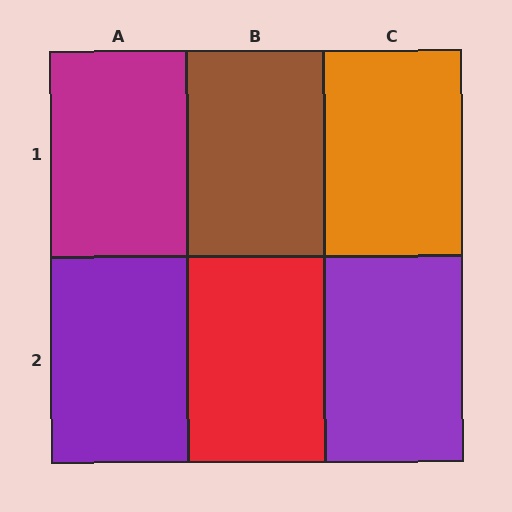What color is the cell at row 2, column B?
Red.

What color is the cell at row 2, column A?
Purple.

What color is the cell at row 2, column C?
Purple.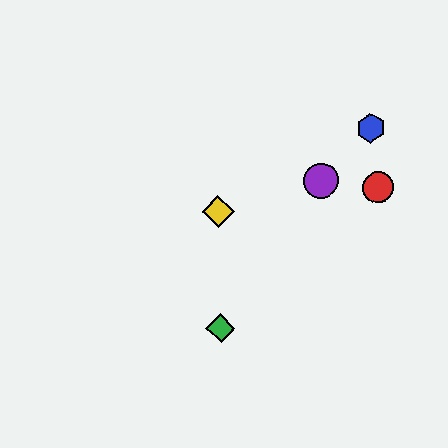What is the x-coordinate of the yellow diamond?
The yellow diamond is at x≈218.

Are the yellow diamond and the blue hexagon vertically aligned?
No, the yellow diamond is at x≈218 and the blue hexagon is at x≈371.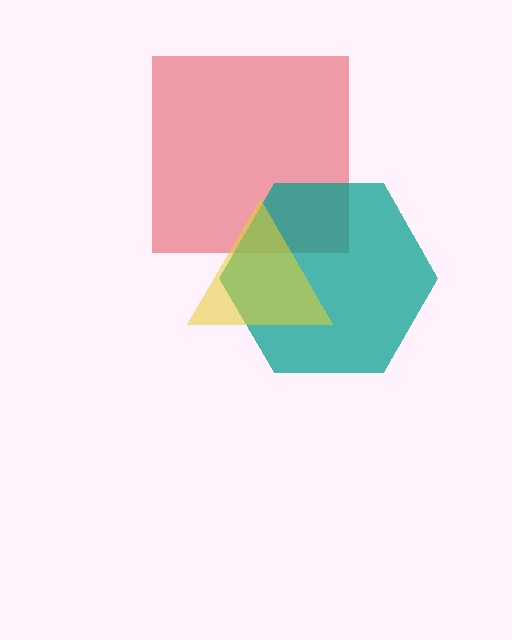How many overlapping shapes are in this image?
There are 3 overlapping shapes in the image.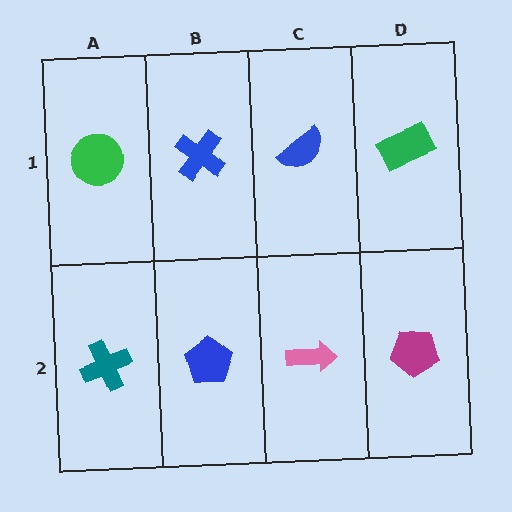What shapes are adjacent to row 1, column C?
A pink arrow (row 2, column C), a blue cross (row 1, column B), a green rectangle (row 1, column D).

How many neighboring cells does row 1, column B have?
3.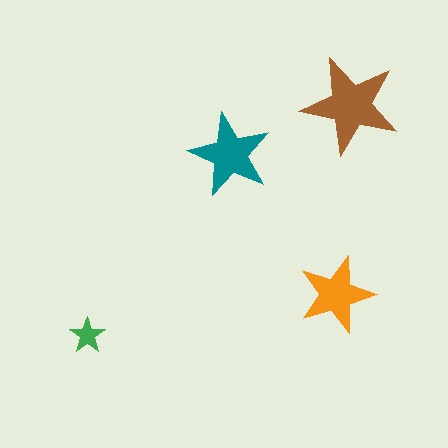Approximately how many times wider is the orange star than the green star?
About 2 times wider.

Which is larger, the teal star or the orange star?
The teal one.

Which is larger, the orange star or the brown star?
The brown one.